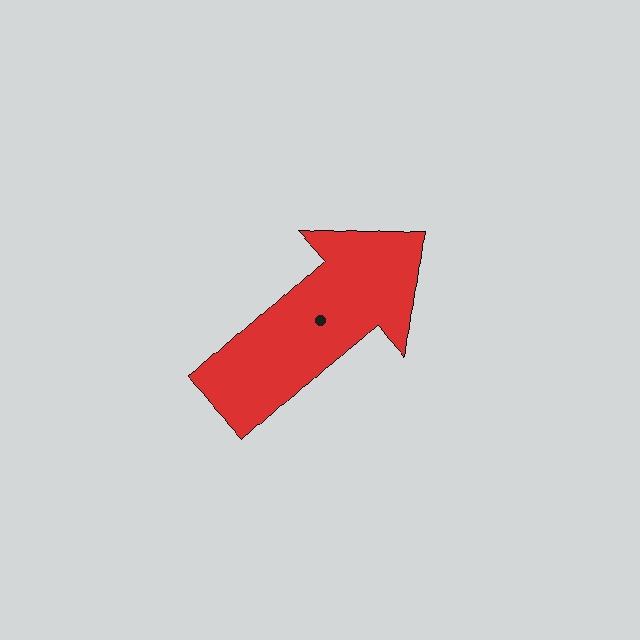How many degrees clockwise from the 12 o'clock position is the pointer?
Approximately 48 degrees.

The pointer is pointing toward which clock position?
Roughly 2 o'clock.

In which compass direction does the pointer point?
Northeast.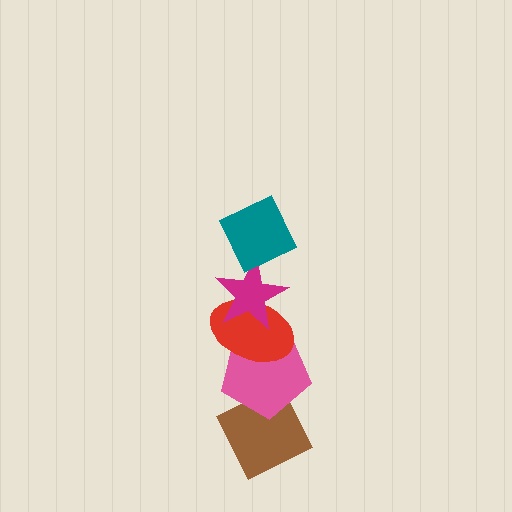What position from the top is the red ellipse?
The red ellipse is 3rd from the top.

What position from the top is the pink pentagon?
The pink pentagon is 4th from the top.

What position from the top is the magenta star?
The magenta star is 2nd from the top.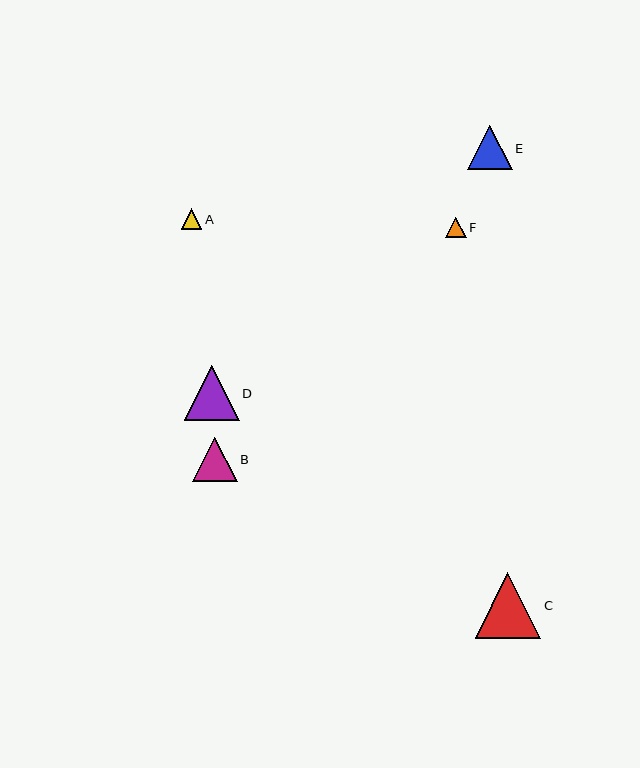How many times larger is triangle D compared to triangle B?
Triangle D is approximately 1.2 times the size of triangle B.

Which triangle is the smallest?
Triangle A is the smallest with a size of approximately 20 pixels.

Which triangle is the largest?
Triangle C is the largest with a size of approximately 66 pixels.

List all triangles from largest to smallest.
From largest to smallest: C, D, E, B, F, A.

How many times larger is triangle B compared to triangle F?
Triangle B is approximately 2.2 times the size of triangle F.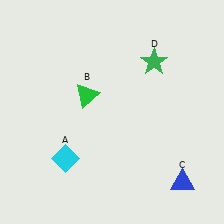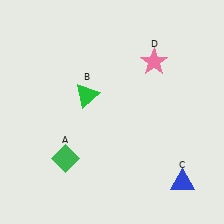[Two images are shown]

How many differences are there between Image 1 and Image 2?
There are 2 differences between the two images.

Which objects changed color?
A changed from cyan to green. D changed from green to pink.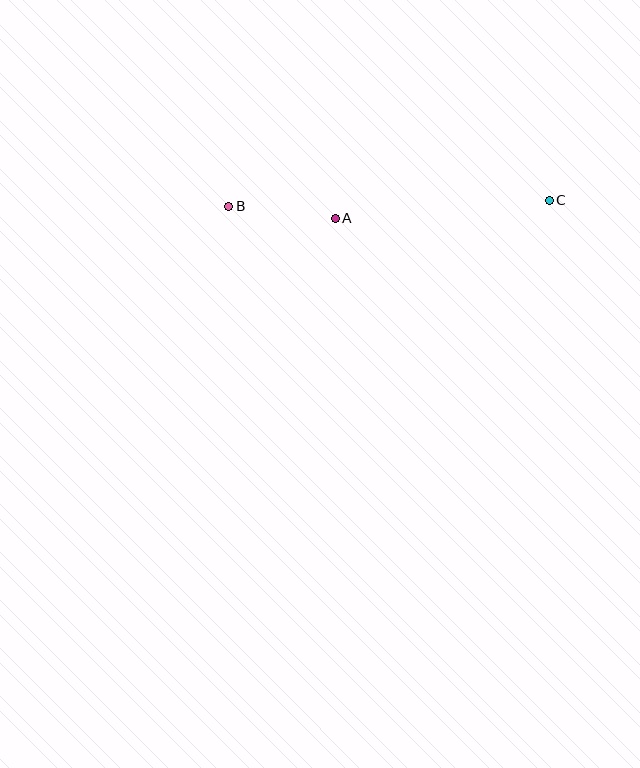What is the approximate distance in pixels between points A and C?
The distance between A and C is approximately 215 pixels.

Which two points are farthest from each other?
Points B and C are farthest from each other.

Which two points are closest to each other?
Points A and B are closest to each other.